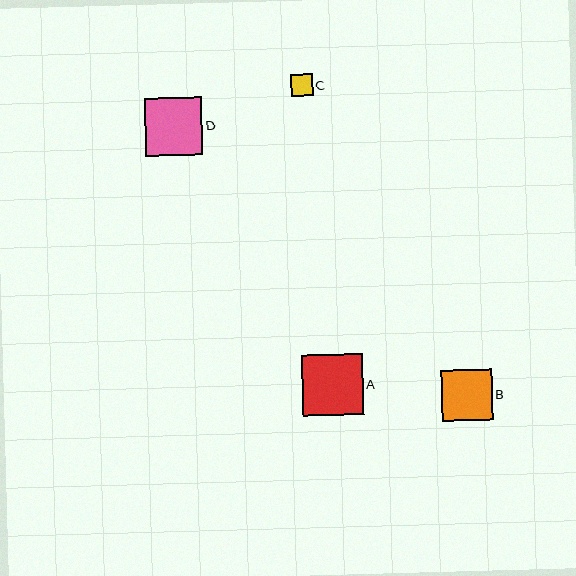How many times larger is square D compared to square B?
Square D is approximately 1.1 times the size of square B.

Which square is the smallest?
Square C is the smallest with a size of approximately 22 pixels.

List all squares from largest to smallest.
From largest to smallest: A, D, B, C.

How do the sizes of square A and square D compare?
Square A and square D are approximately the same size.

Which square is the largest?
Square A is the largest with a size of approximately 61 pixels.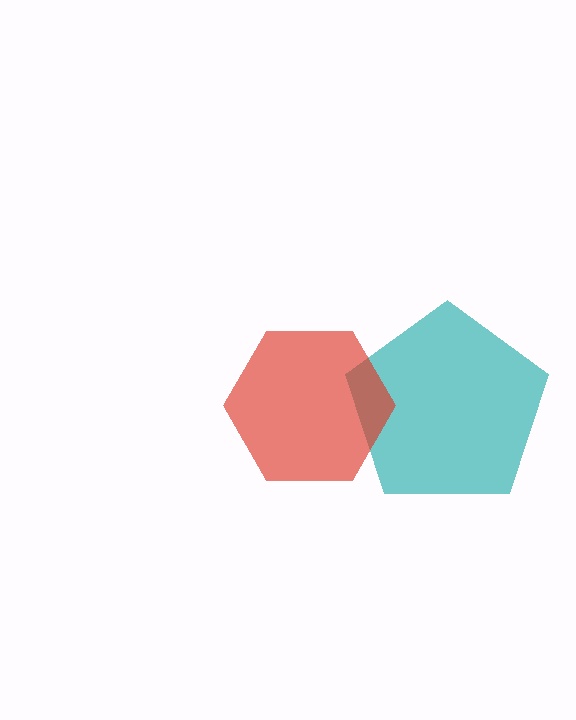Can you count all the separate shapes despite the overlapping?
Yes, there are 2 separate shapes.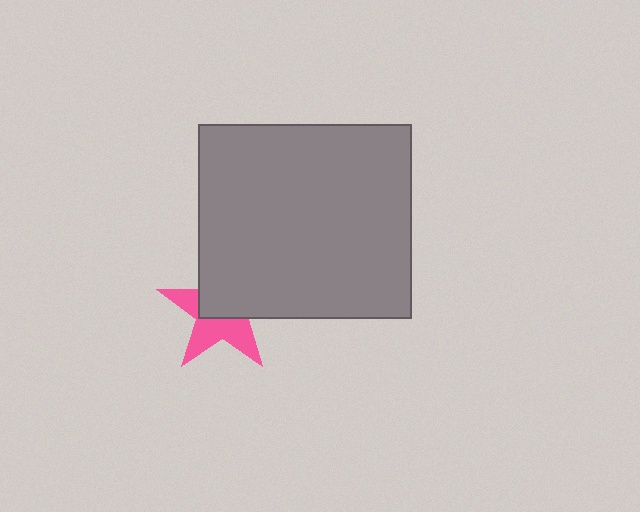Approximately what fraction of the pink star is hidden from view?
Roughly 52% of the pink star is hidden behind the gray rectangle.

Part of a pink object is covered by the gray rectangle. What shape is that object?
It is a star.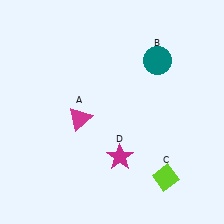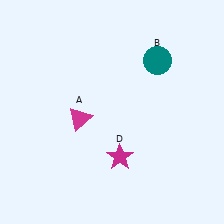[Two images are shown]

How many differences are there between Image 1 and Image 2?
There is 1 difference between the two images.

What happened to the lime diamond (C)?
The lime diamond (C) was removed in Image 2. It was in the bottom-right area of Image 1.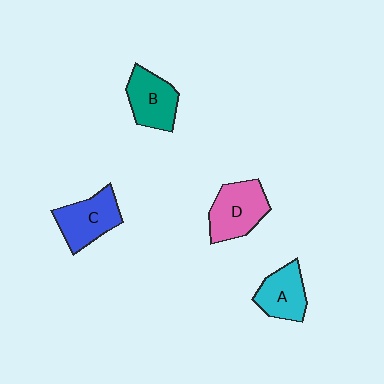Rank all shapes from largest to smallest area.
From largest to smallest: D (pink), C (blue), B (teal), A (cyan).